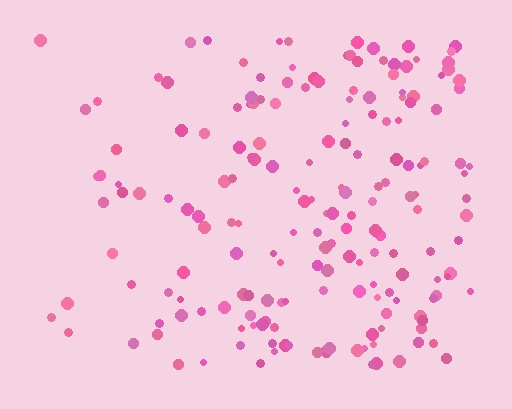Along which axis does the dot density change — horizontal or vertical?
Horizontal.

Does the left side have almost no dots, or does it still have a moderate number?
Still a moderate number, just noticeably fewer than the right.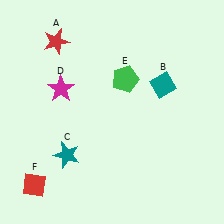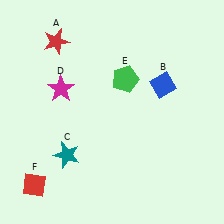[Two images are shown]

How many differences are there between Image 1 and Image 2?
There is 1 difference between the two images.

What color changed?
The diamond (B) changed from teal in Image 1 to blue in Image 2.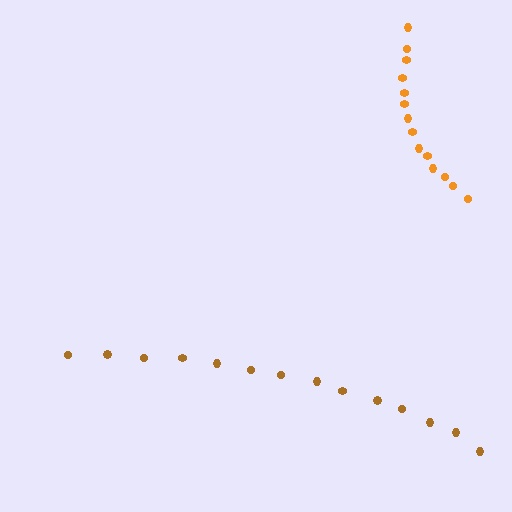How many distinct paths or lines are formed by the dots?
There are 2 distinct paths.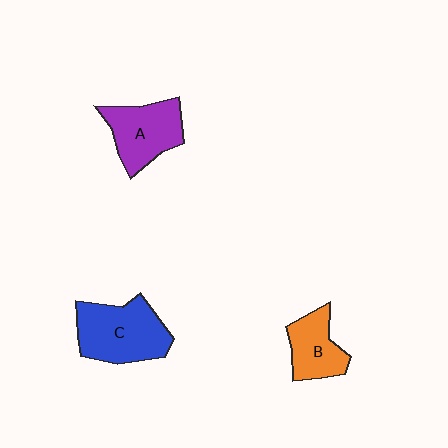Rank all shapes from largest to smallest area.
From largest to smallest: C (blue), A (purple), B (orange).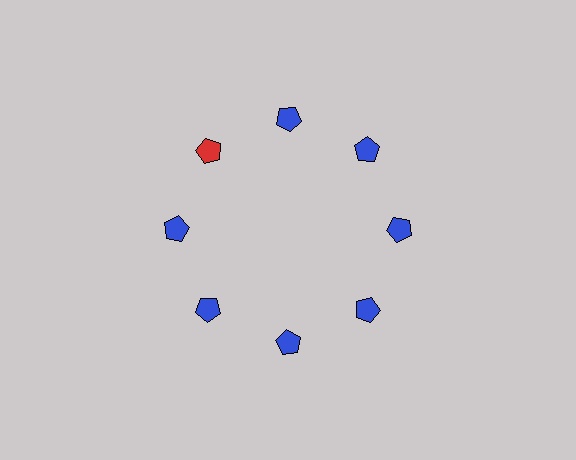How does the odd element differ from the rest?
It has a different color: red instead of blue.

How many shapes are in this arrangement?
There are 8 shapes arranged in a ring pattern.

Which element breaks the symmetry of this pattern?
The red pentagon at roughly the 10 o'clock position breaks the symmetry. All other shapes are blue pentagons.